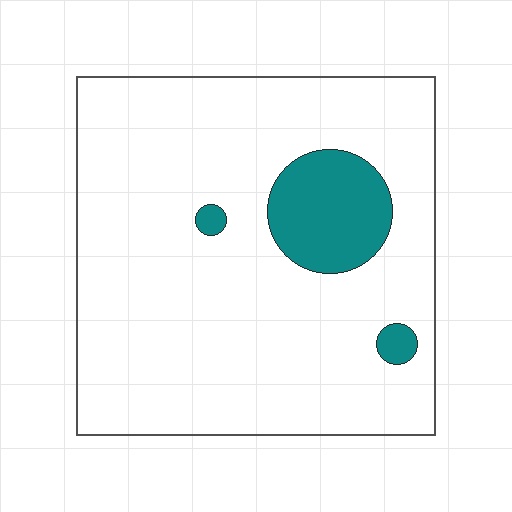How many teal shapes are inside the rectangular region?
3.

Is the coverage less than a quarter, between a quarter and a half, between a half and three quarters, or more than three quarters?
Less than a quarter.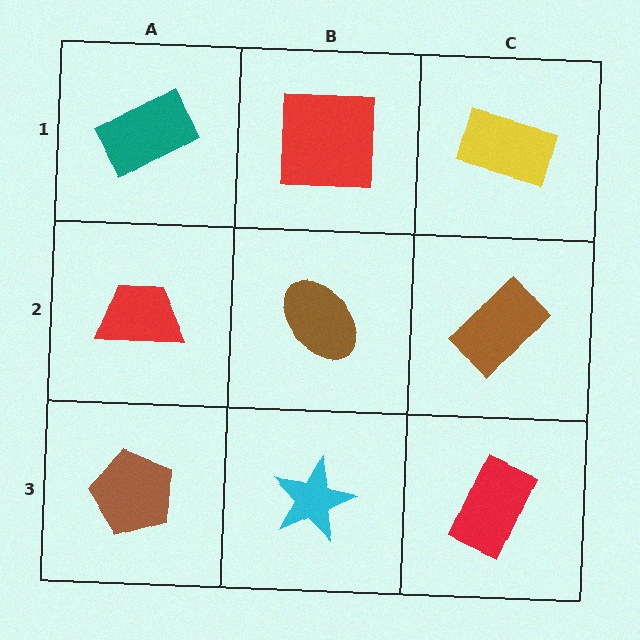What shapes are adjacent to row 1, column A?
A red trapezoid (row 2, column A), a red square (row 1, column B).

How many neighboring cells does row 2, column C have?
3.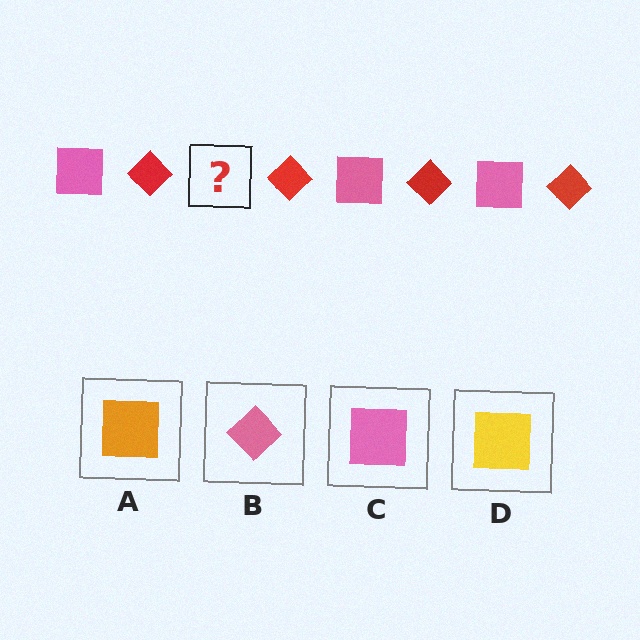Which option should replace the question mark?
Option C.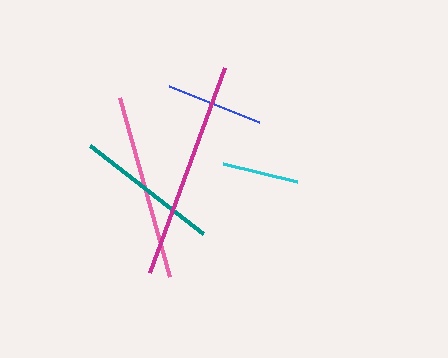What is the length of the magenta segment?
The magenta segment is approximately 218 pixels long.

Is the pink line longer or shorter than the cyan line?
The pink line is longer than the cyan line.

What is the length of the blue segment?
The blue segment is approximately 97 pixels long.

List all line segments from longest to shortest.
From longest to shortest: magenta, pink, teal, blue, cyan.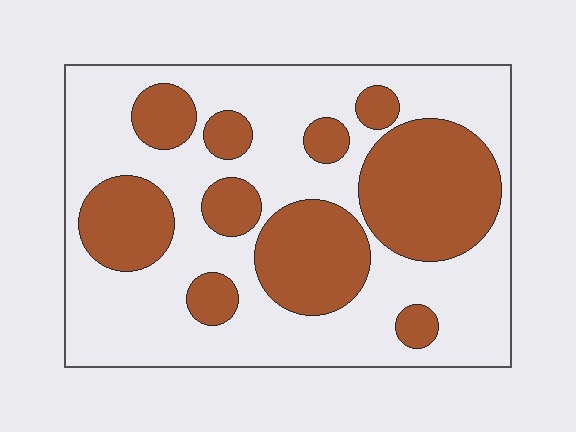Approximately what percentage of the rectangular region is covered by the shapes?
Approximately 35%.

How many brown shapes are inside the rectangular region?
10.